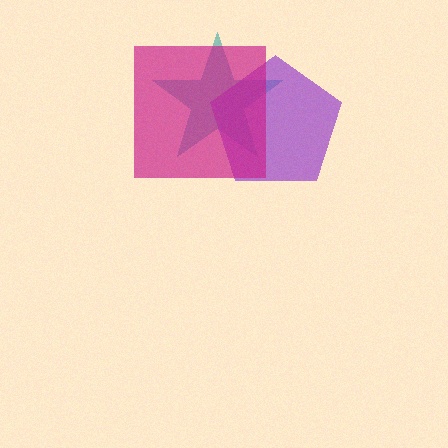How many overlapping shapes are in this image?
There are 3 overlapping shapes in the image.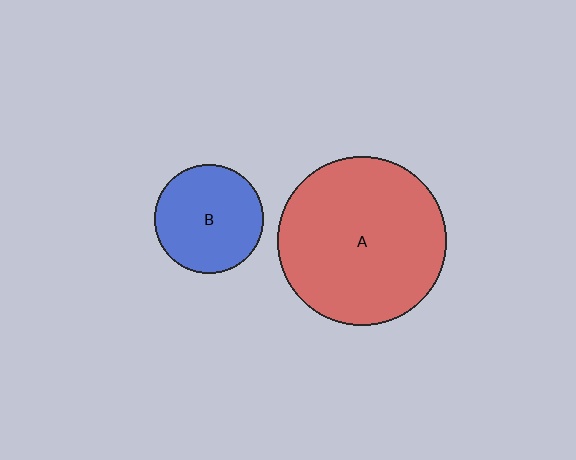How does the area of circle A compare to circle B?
Approximately 2.4 times.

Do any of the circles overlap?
No, none of the circles overlap.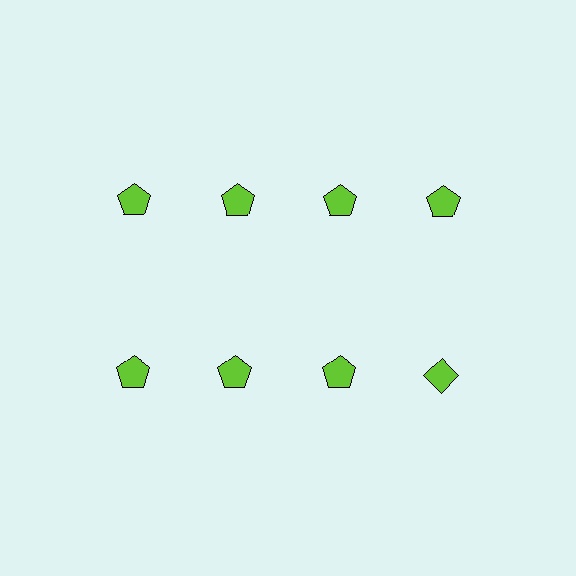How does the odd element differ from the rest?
It has a different shape: diamond instead of pentagon.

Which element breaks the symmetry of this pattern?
The lime diamond in the second row, second from right column breaks the symmetry. All other shapes are lime pentagons.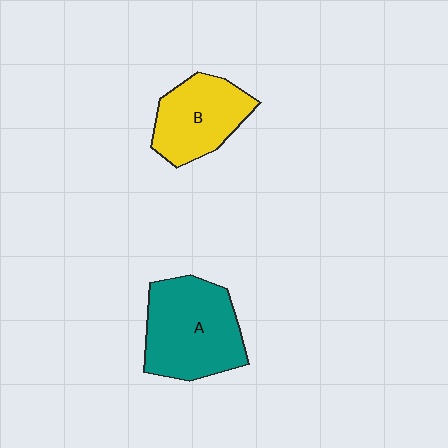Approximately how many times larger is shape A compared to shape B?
Approximately 1.4 times.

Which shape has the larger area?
Shape A (teal).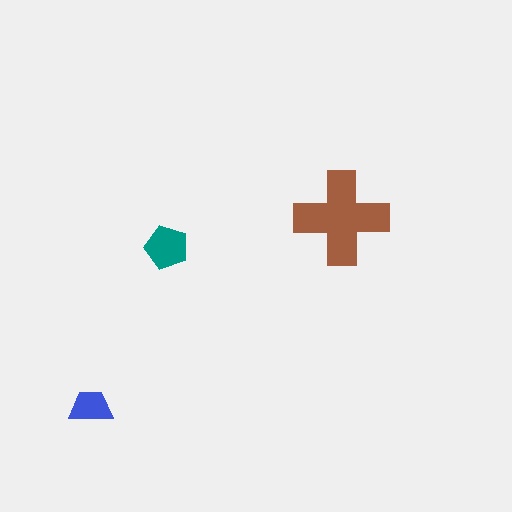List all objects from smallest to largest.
The blue trapezoid, the teal pentagon, the brown cross.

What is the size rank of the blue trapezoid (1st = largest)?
3rd.